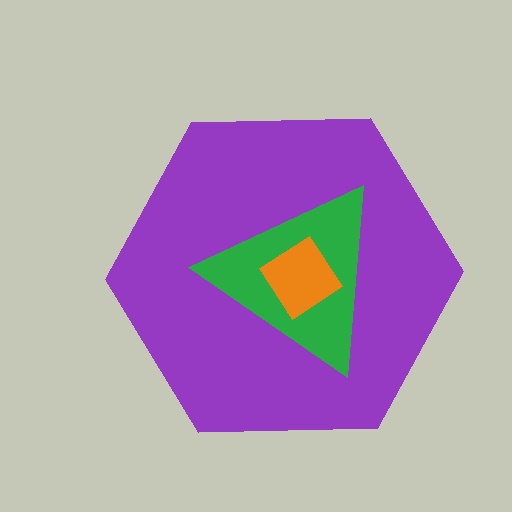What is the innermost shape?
The orange diamond.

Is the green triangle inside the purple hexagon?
Yes.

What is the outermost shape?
The purple hexagon.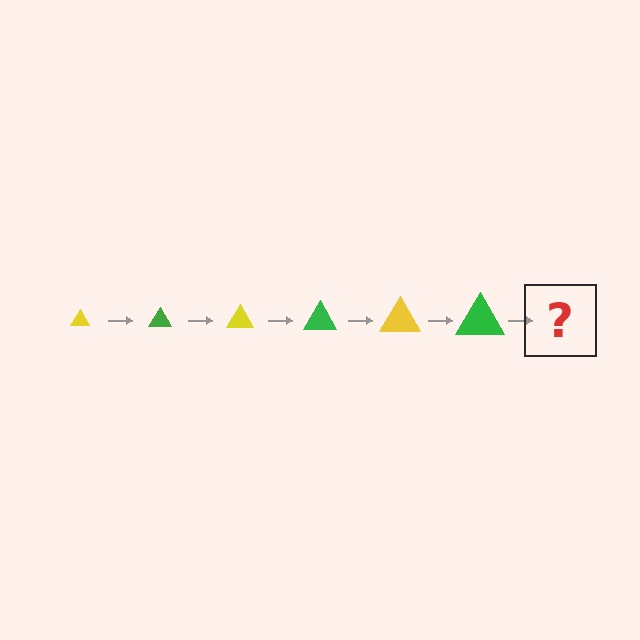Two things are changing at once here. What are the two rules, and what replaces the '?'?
The two rules are that the triangle grows larger each step and the color cycles through yellow and green. The '?' should be a yellow triangle, larger than the previous one.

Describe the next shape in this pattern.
It should be a yellow triangle, larger than the previous one.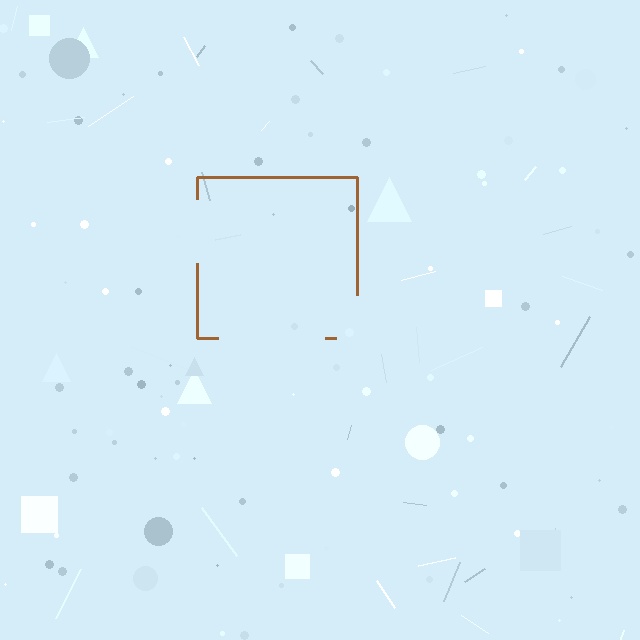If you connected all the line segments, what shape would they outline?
They would outline a square.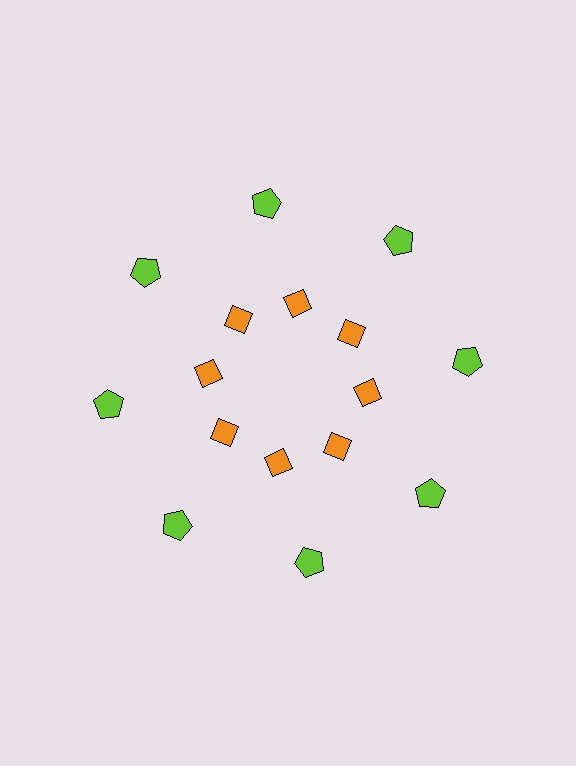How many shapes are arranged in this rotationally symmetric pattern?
There are 16 shapes, arranged in 8 groups of 2.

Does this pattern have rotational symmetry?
Yes, this pattern has 8-fold rotational symmetry. It looks the same after rotating 45 degrees around the center.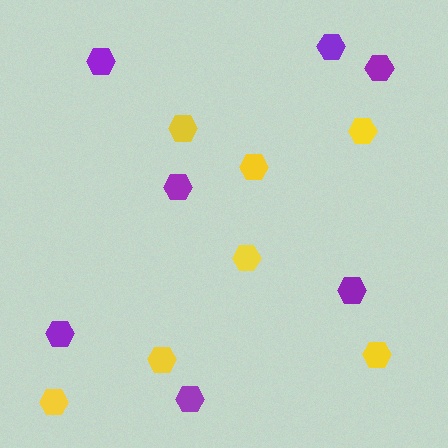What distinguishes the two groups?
There are 2 groups: one group of purple hexagons (7) and one group of yellow hexagons (7).